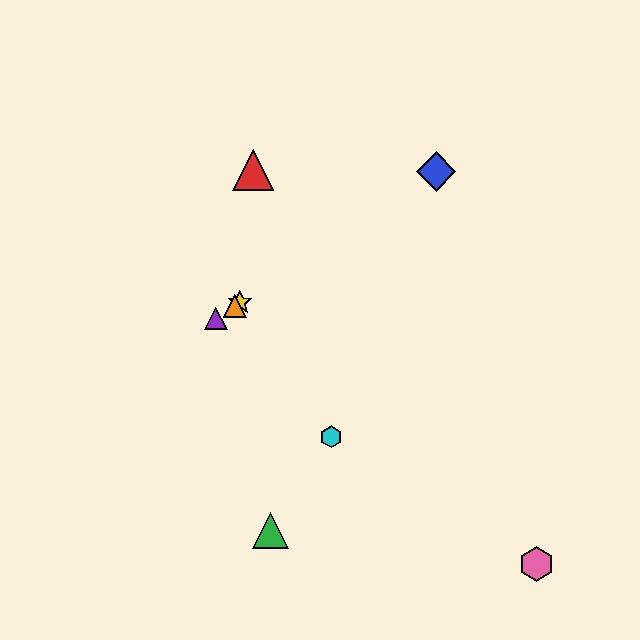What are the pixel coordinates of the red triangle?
The red triangle is at (253, 170).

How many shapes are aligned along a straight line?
4 shapes (the blue diamond, the yellow star, the purple triangle, the orange triangle) are aligned along a straight line.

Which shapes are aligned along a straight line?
The blue diamond, the yellow star, the purple triangle, the orange triangle are aligned along a straight line.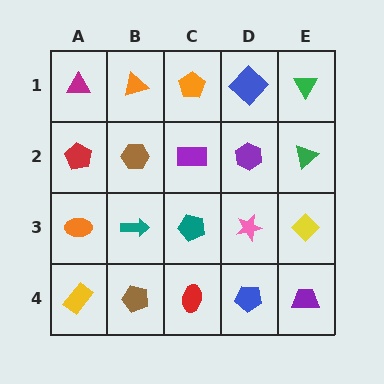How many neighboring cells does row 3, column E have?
3.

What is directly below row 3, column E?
A purple trapezoid.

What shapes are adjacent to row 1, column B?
A brown hexagon (row 2, column B), a magenta triangle (row 1, column A), an orange pentagon (row 1, column C).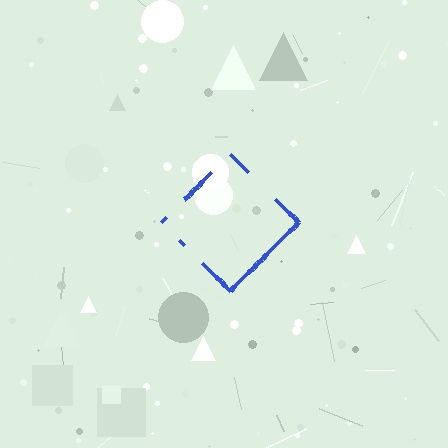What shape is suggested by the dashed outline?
The dashed outline suggests a diamond.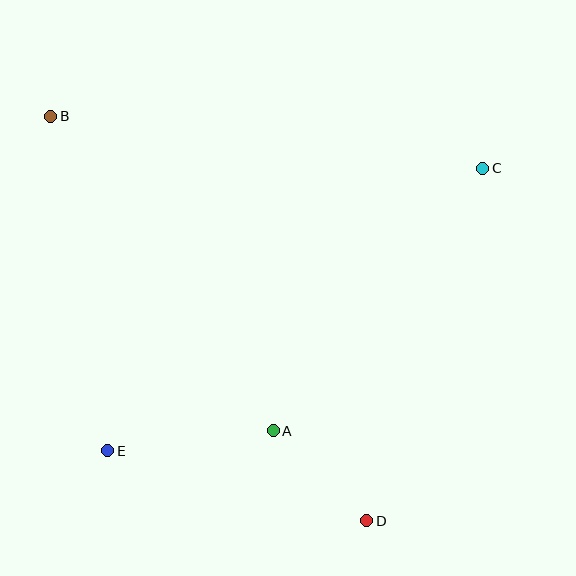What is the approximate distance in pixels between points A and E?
The distance between A and E is approximately 167 pixels.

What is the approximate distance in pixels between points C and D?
The distance between C and D is approximately 371 pixels.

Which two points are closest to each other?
Points A and D are closest to each other.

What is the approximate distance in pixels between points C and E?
The distance between C and E is approximately 469 pixels.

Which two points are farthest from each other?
Points B and D are farthest from each other.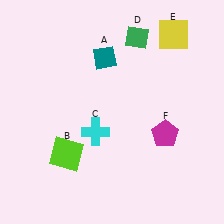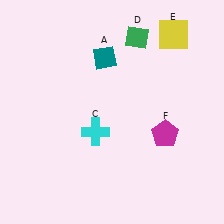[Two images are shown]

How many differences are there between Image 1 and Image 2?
There is 1 difference between the two images.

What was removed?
The lime square (B) was removed in Image 2.